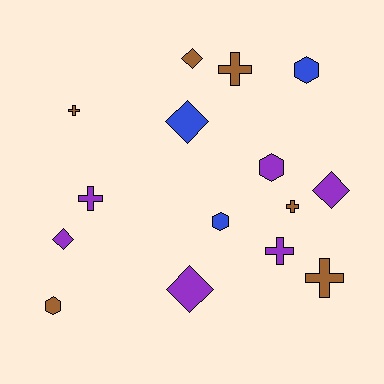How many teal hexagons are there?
There are no teal hexagons.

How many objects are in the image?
There are 15 objects.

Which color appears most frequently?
Brown, with 6 objects.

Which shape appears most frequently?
Cross, with 6 objects.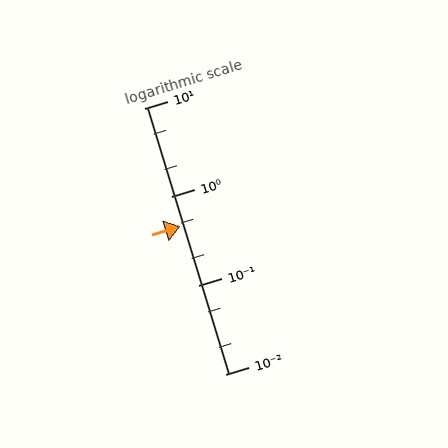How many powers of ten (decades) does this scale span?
The scale spans 3 decades, from 0.01 to 10.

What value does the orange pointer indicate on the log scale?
The pointer indicates approximately 0.46.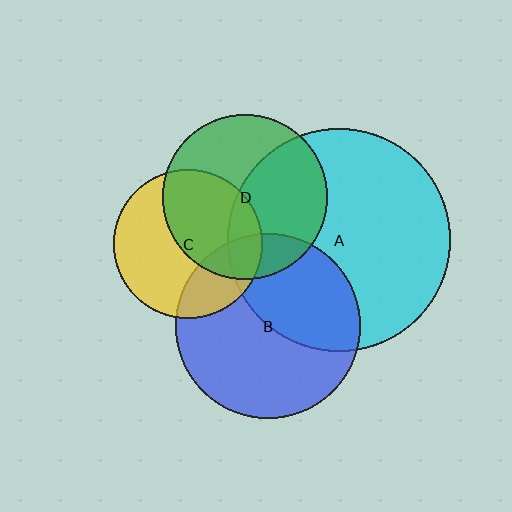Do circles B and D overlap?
Yes.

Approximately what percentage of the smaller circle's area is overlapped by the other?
Approximately 15%.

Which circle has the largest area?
Circle A (cyan).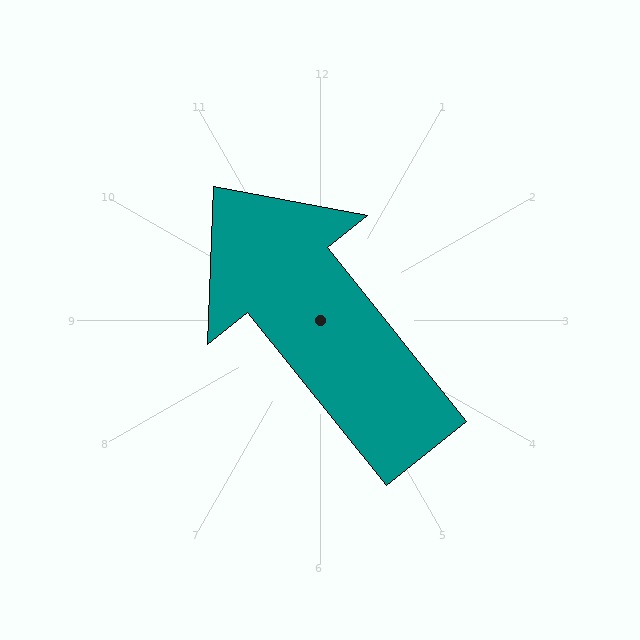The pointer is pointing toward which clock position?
Roughly 11 o'clock.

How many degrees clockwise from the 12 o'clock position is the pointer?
Approximately 321 degrees.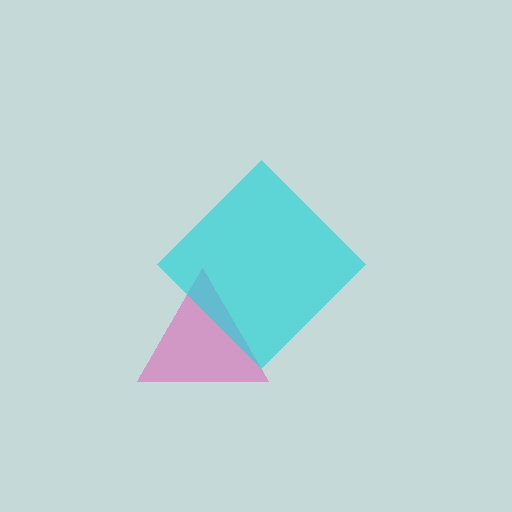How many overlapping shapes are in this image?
There are 2 overlapping shapes in the image.